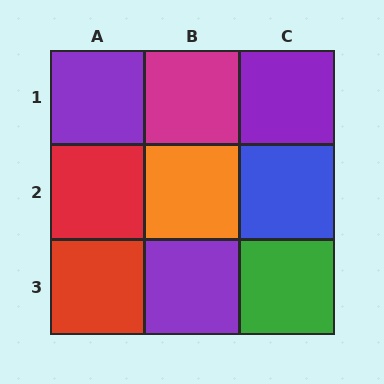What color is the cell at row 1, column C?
Purple.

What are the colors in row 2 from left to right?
Red, orange, blue.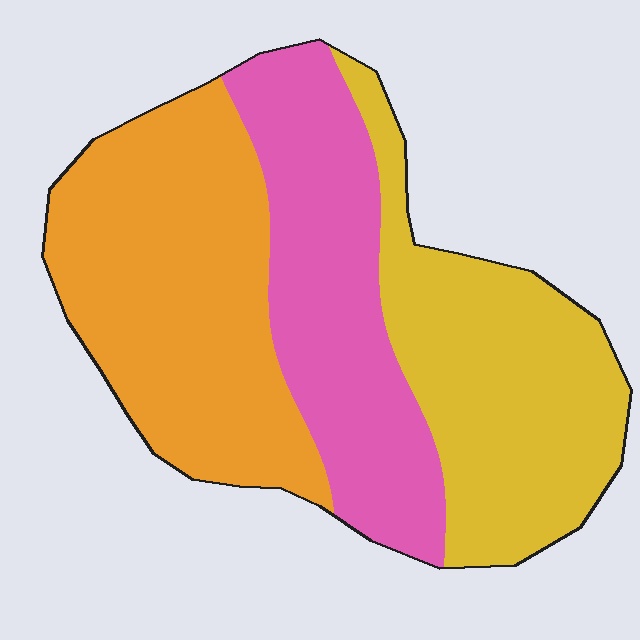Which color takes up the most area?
Orange, at roughly 40%.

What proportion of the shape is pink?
Pink takes up between a sixth and a third of the shape.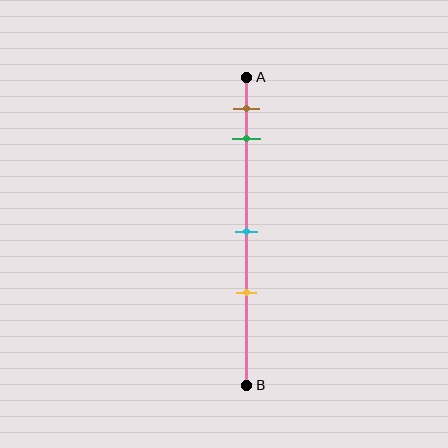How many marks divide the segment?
There are 4 marks dividing the segment.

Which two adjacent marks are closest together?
The brown and green marks are the closest adjacent pair.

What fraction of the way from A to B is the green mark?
The green mark is approximately 20% (0.2) of the way from A to B.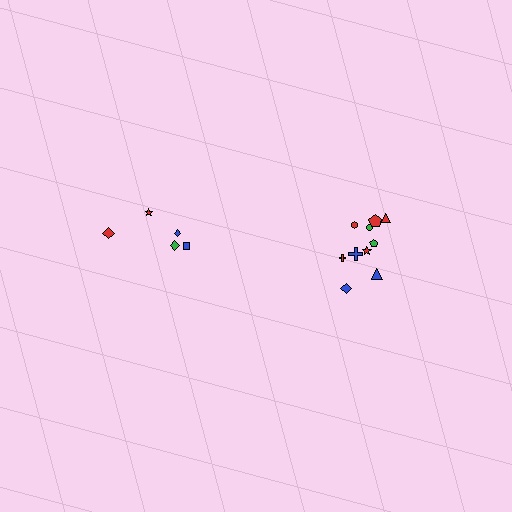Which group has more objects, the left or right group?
The right group.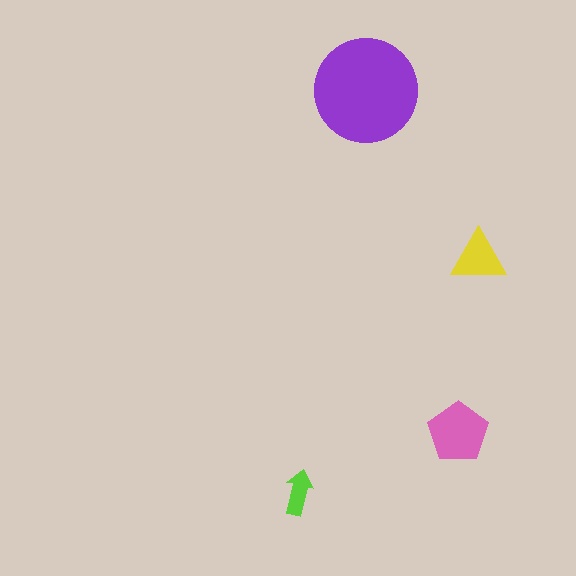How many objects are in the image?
There are 4 objects in the image.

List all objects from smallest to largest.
The lime arrow, the yellow triangle, the pink pentagon, the purple circle.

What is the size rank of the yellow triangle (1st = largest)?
3rd.